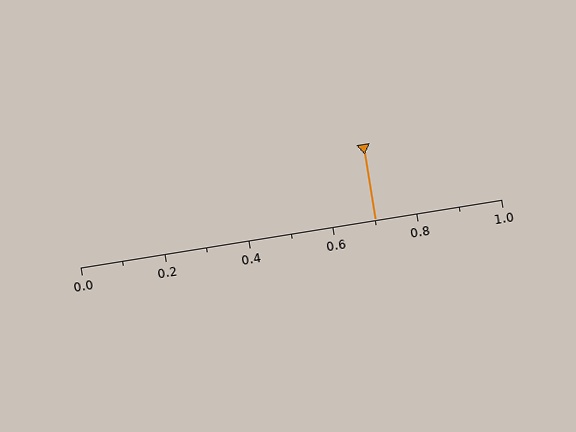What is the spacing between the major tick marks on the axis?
The major ticks are spaced 0.2 apart.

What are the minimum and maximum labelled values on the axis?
The axis runs from 0.0 to 1.0.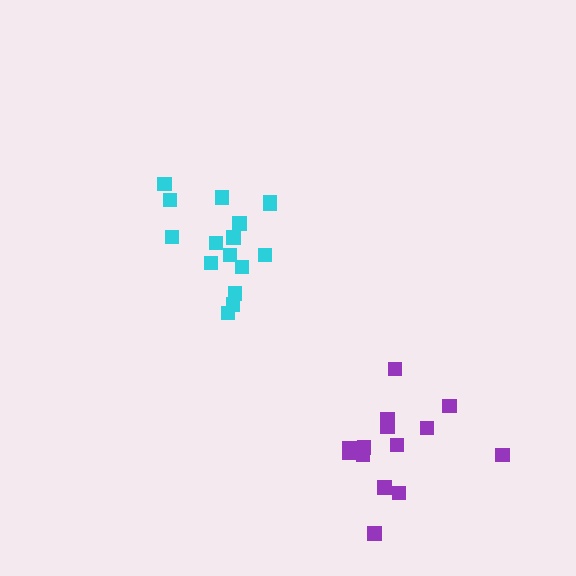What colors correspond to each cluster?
The clusters are colored: cyan, purple.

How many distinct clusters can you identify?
There are 2 distinct clusters.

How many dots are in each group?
Group 1: 16 dots, Group 2: 15 dots (31 total).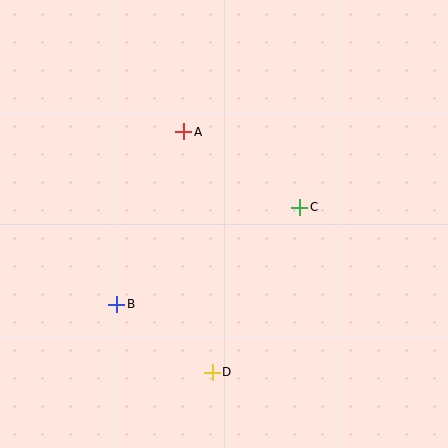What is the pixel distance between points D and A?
The distance between D and A is 242 pixels.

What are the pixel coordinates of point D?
Point D is at (212, 372).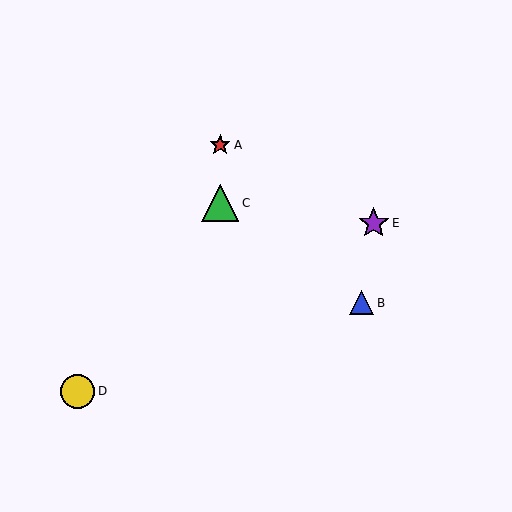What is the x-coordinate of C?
Object C is at x≈220.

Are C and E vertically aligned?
No, C is at x≈220 and E is at x≈374.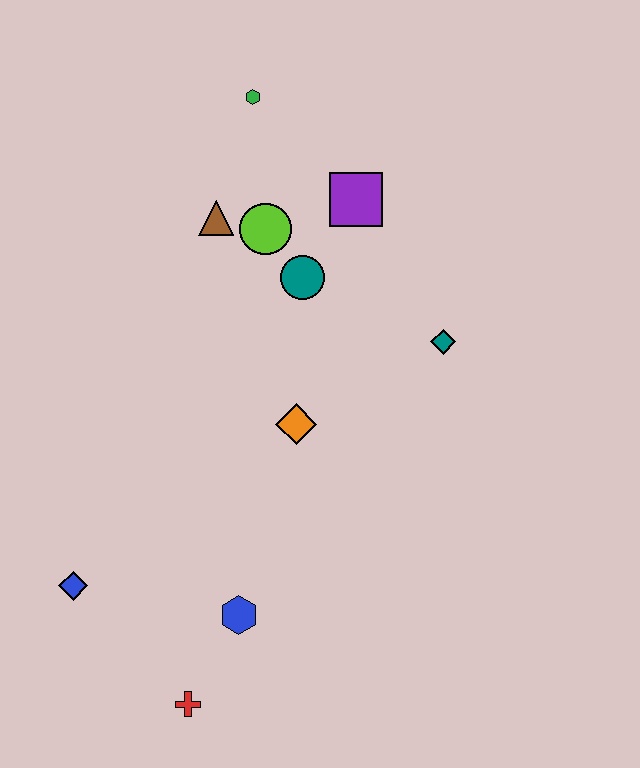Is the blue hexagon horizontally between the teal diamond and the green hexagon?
No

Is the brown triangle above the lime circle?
Yes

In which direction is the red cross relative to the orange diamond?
The red cross is below the orange diamond.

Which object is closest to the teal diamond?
The teal circle is closest to the teal diamond.